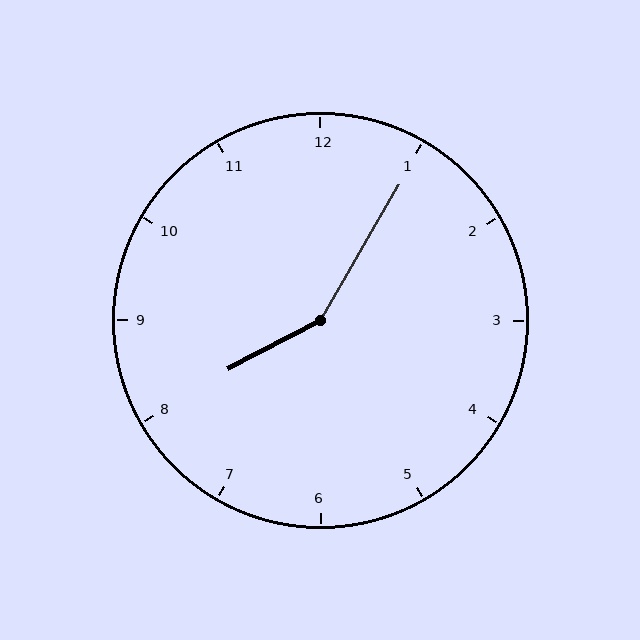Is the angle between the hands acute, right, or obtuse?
It is obtuse.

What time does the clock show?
8:05.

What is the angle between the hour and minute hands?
Approximately 148 degrees.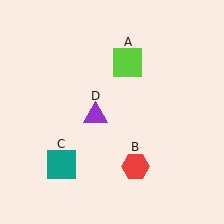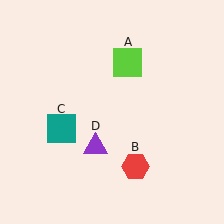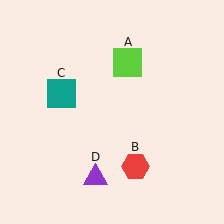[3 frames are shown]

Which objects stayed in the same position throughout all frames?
Lime square (object A) and red hexagon (object B) remained stationary.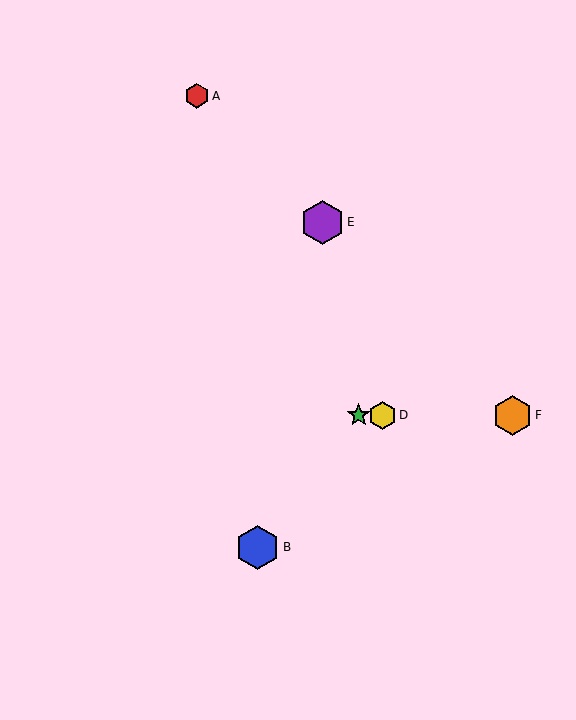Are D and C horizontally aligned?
Yes, both are at y≈415.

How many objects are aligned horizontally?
3 objects (C, D, F) are aligned horizontally.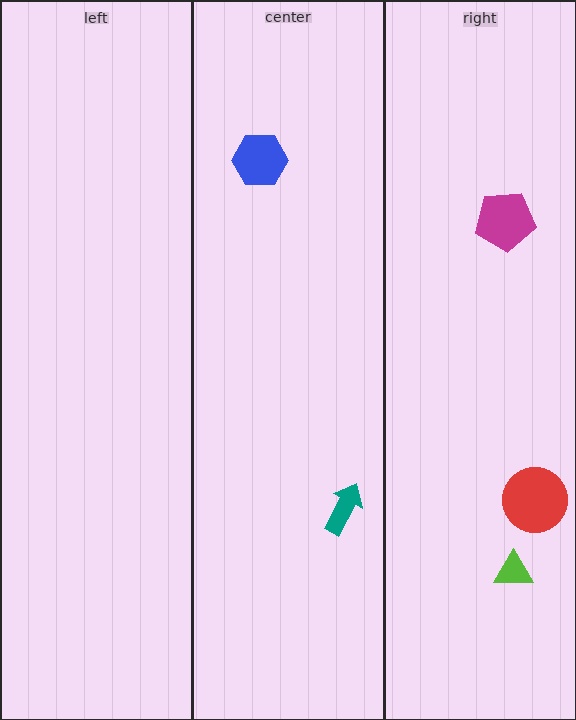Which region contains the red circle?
The right region.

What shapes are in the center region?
The teal arrow, the blue hexagon.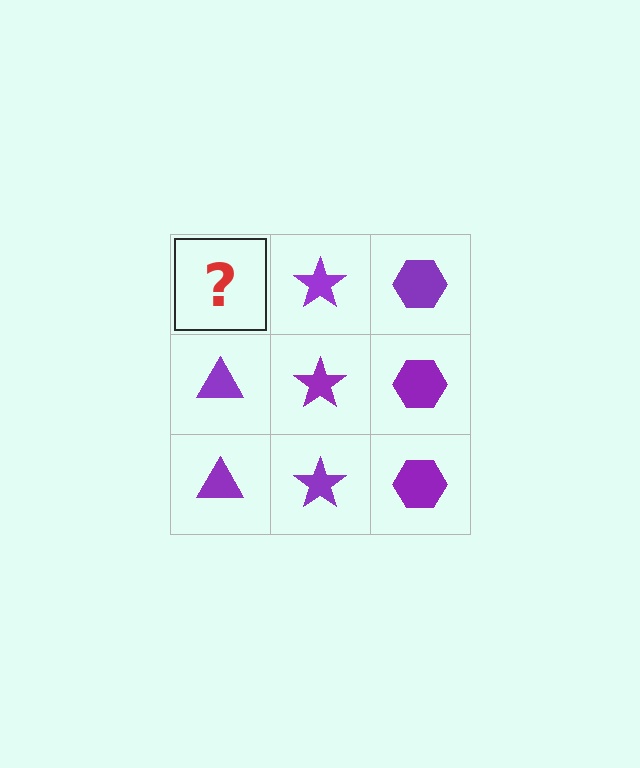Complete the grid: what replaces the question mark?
The question mark should be replaced with a purple triangle.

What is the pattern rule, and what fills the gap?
The rule is that each column has a consistent shape. The gap should be filled with a purple triangle.